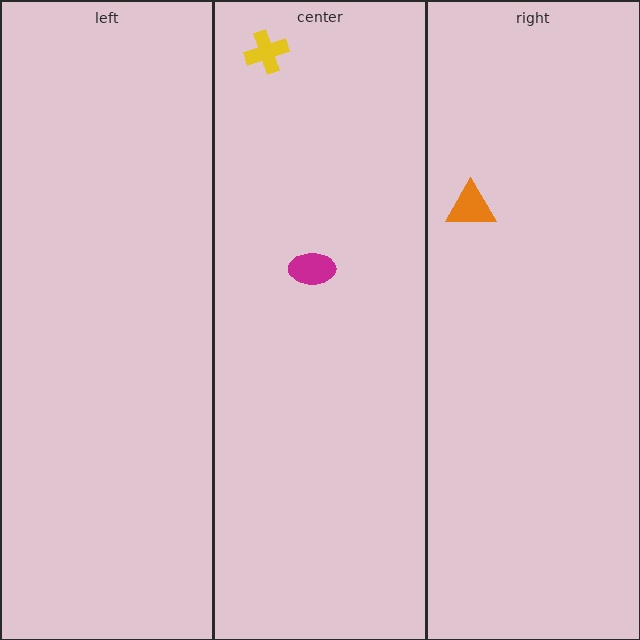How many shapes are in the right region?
1.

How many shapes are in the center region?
2.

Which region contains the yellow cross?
The center region.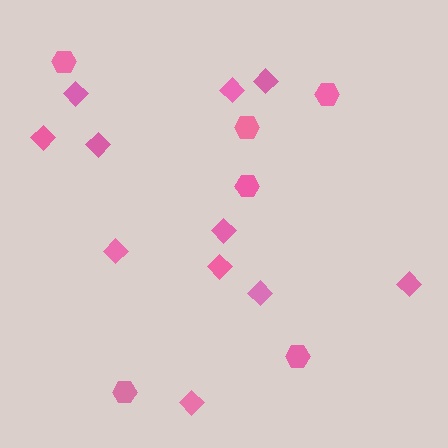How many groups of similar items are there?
There are 2 groups: one group of diamonds (11) and one group of hexagons (6).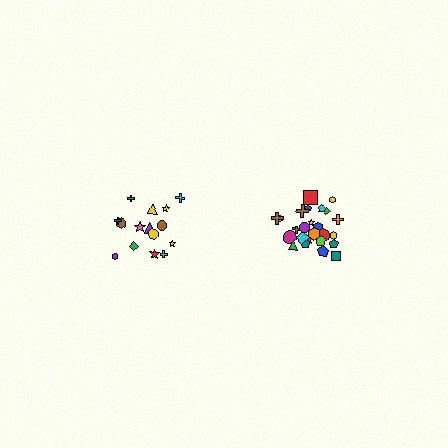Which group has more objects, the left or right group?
The right group.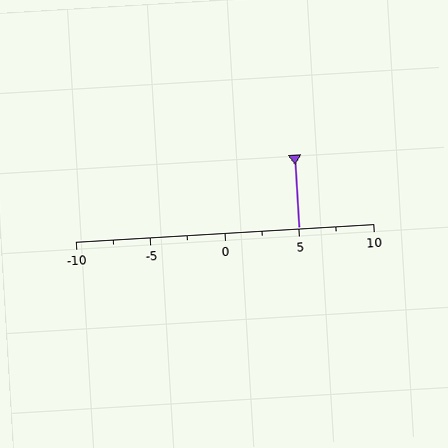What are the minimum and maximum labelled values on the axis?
The axis runs from -10 to 10.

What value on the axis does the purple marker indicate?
The marker indicates approximately 5.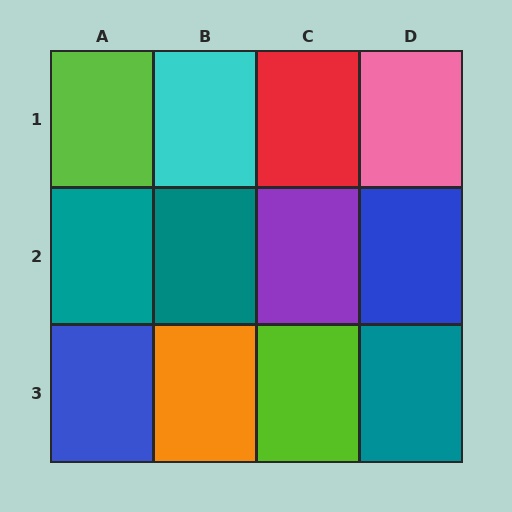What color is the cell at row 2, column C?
Purple.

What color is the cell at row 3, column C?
Lime.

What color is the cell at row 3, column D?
Teal.